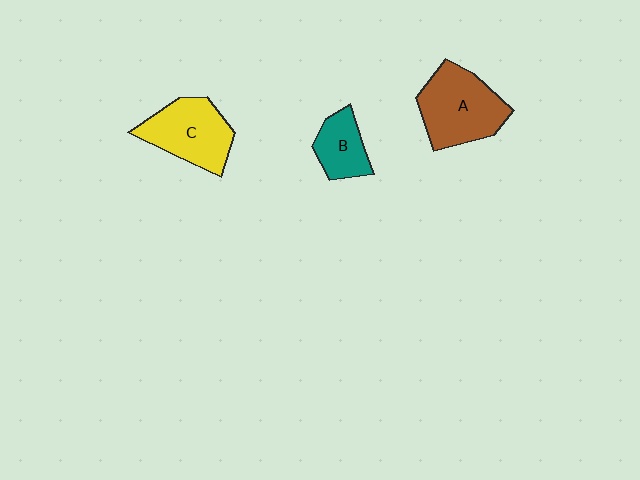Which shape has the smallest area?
Shape B (teal).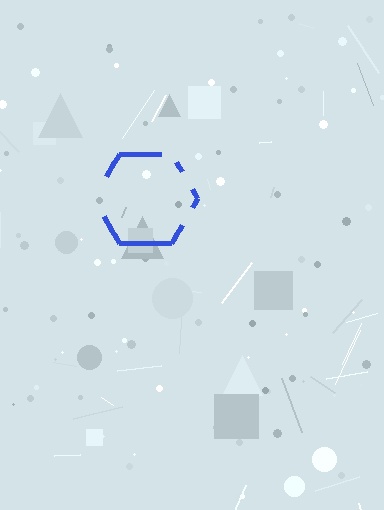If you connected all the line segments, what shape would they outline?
They would outline a hexagon.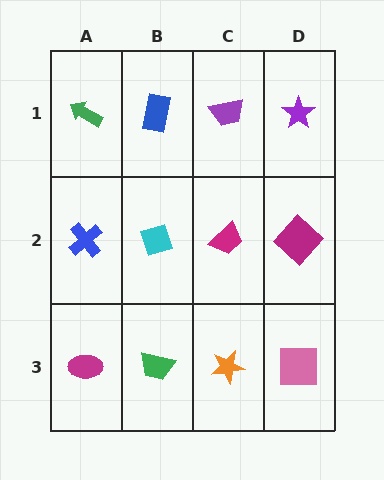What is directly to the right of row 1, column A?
A blue rectangle.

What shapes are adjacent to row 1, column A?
A blue cross (row 2, column A), a blue rectangle (row 1, column B).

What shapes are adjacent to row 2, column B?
A blue rectangle (row 1, column B), a green trapezoid (row 3, column B), a blue cross (row 2, column A), a magenta trapezoid (row 2, column C).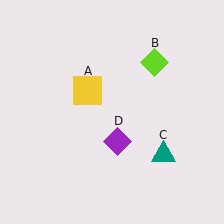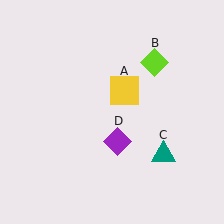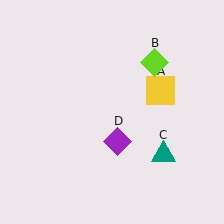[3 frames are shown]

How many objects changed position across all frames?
1 object changed position: yellow square (object A).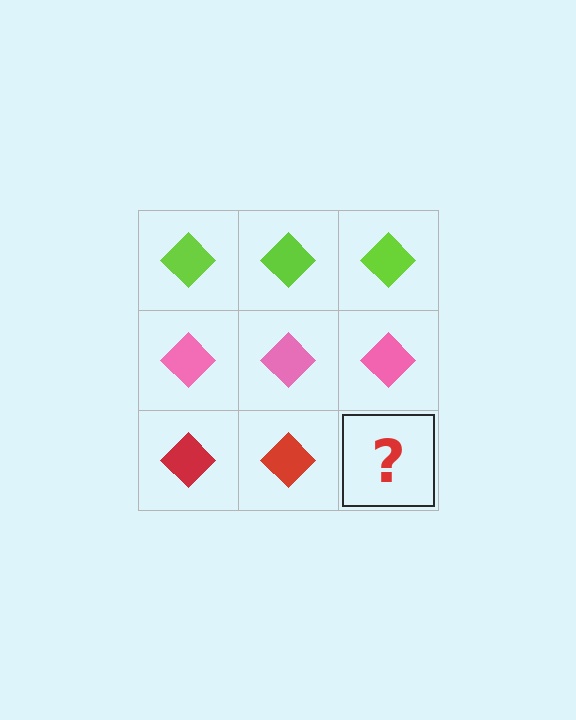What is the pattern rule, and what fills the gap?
The rule is that each row has a consistent color. The gap should be filled with a red diamond.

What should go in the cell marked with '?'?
The missing cell should contain a red diamond.